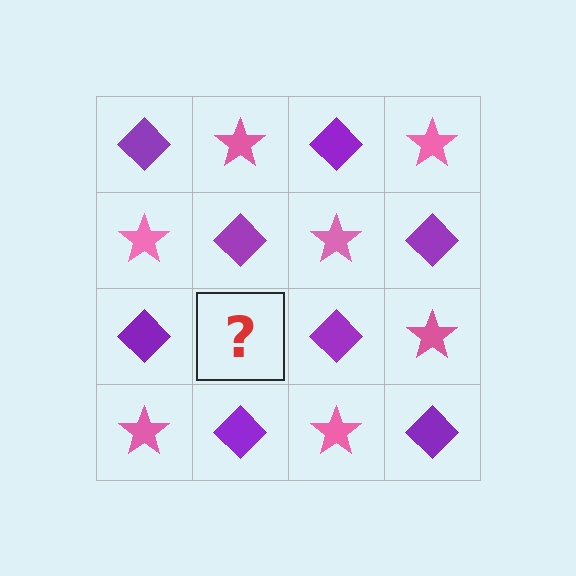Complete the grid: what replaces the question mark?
The question mark should be replaced with a pink star.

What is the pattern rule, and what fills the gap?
The rule is that it alternates purple diamond and pink star in a checkerboard pattern. The gap should be filled with a pink star.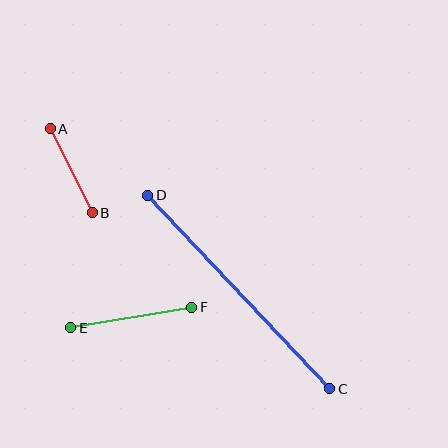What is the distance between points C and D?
The distance is approximately 266 pixels.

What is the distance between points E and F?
The distance is approximately 123 pixels.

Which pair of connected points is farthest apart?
Points C and D are farthest apart.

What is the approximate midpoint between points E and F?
The midpoint is at approximately (131, 317) pixels.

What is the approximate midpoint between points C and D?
The midpoint is at approximately (239, 292) pixels.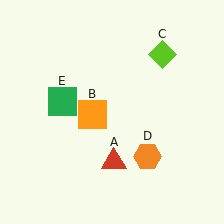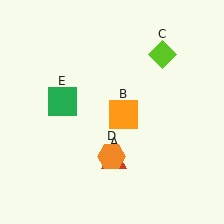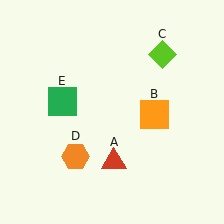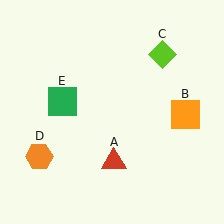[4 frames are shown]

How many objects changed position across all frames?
2 objects changed position: orange square (object B), orange hexagon (object D).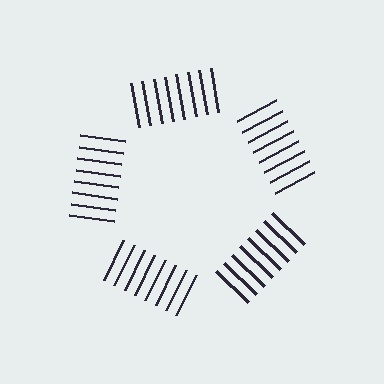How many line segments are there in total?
40 — 8 along each of the 5 edges.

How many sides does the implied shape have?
5 sides — the line-ends trace a pentagon.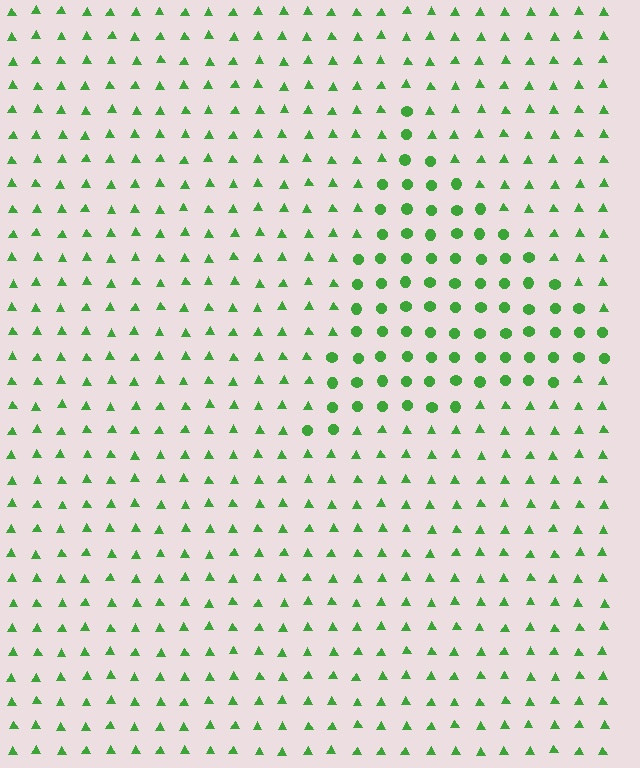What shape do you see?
I see a triangle.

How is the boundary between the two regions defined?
The boundary is defined by a change in element shape: circles inside vs. triangles outside. All elements share the same color and spacing.